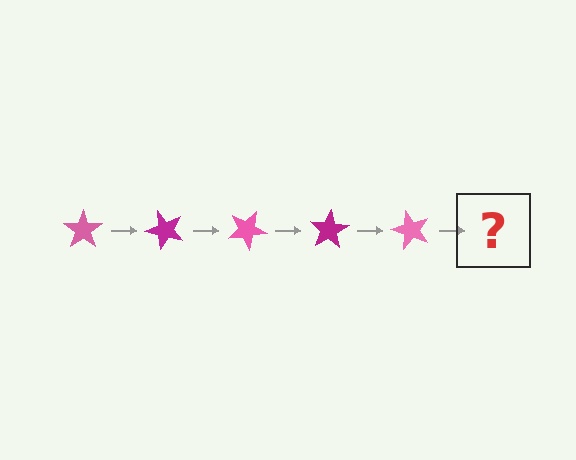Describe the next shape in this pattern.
It should be a magenta star, rotated 250 degrees from the start.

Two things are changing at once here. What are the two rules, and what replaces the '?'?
The two rules are that it rotates 50 degrees each step and the color cycles through pink and magenta. The '?' should be a magenta star, rotated 250 degrees from the start.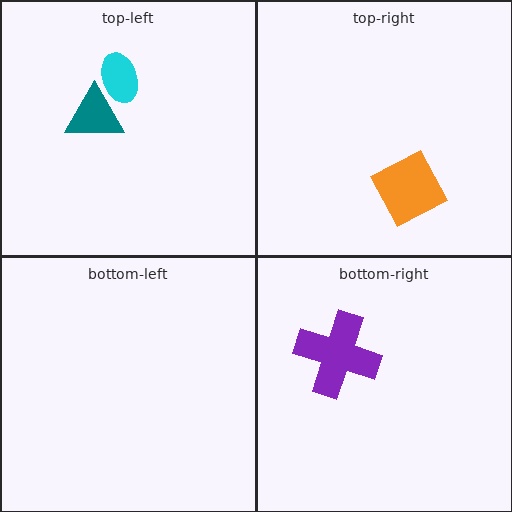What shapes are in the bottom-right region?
The purple cross.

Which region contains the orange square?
The top-right region.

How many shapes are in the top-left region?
2.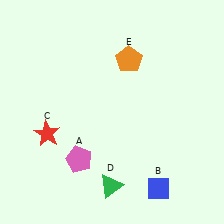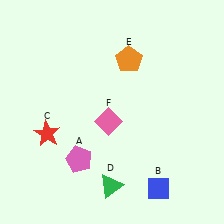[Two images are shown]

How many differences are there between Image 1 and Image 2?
There is 1 difference between the two images.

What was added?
A pink diamond (F) was added in Image 2.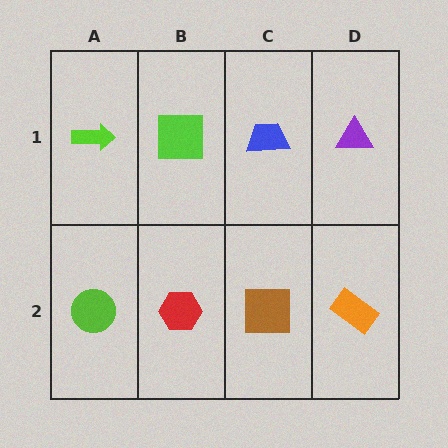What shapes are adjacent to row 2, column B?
A lime square (row 1, column B), a lime circle (row 2, column A), a brown square (row 2, column C).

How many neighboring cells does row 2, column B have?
3.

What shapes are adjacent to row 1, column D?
An orange rectangle (row 2, column D), a blue trapezoid (row 1, column C).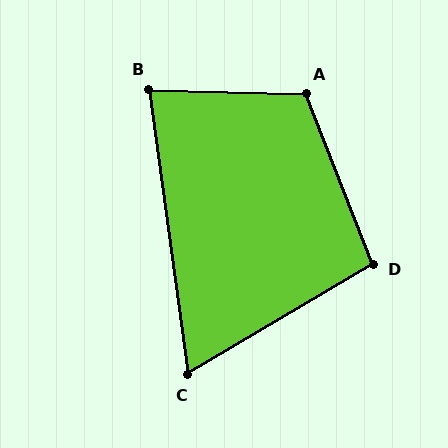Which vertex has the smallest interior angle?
C, at approximately 67 degrees.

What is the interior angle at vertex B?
Approximately 81 degrees (acute).